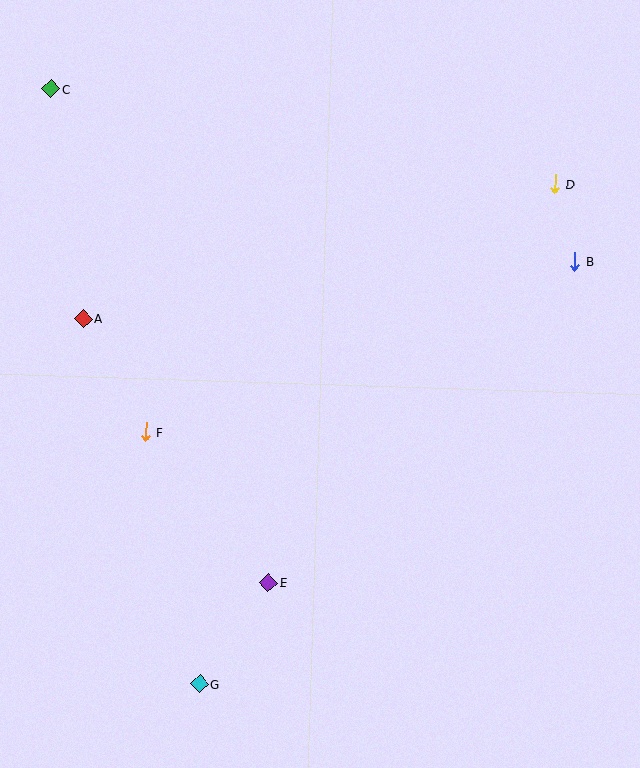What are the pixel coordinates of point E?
Point E is at (269, 583).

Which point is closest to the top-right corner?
Point D is closest to the top-right corner.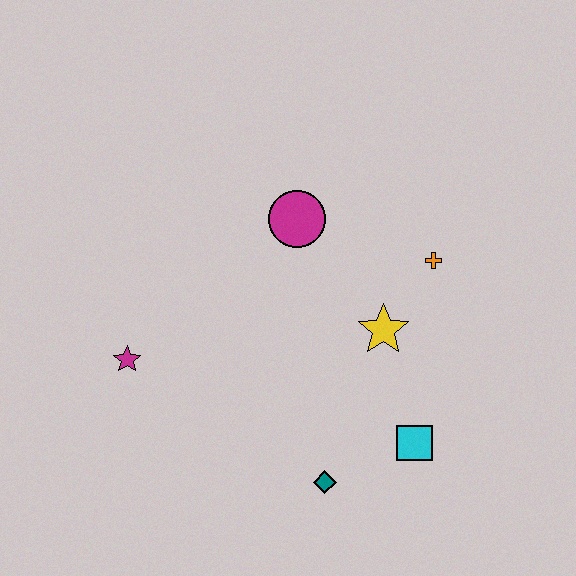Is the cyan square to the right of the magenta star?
Yes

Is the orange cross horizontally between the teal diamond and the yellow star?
No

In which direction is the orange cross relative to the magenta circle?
The orange cross is to the right of the magenta circle.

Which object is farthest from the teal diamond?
The magenta circle is farthest from the teal diamond.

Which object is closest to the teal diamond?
The cyan square is closest to the teal diamond.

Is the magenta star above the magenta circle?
No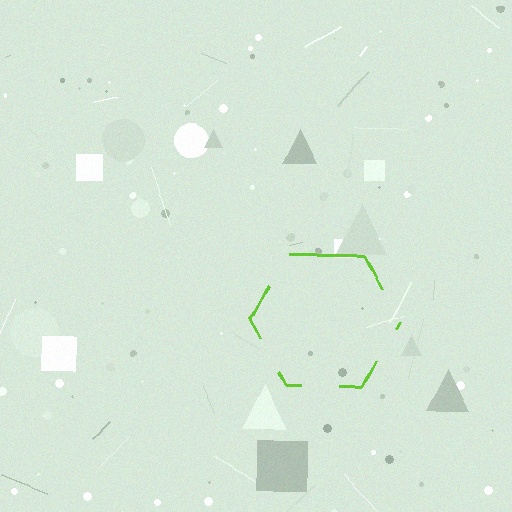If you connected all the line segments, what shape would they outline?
They would outline a hexagon.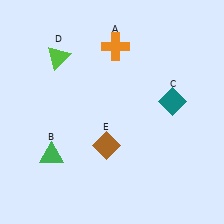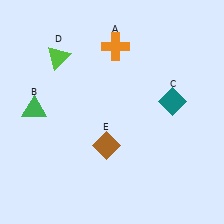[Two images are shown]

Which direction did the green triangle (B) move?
The green triangle (B) moved up.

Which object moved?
The green triangle (B) moved up.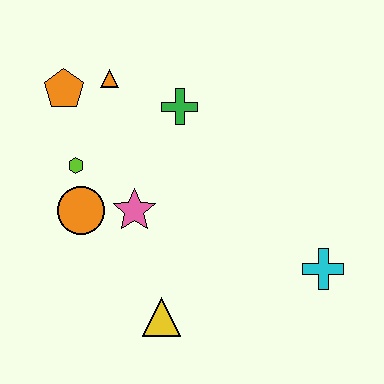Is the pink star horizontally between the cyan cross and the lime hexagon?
Yes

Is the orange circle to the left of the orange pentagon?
No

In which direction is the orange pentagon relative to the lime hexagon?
The orange pentagon is above the lime hexagon.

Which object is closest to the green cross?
The orange triangle is closest to the green cross.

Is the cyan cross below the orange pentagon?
Yes